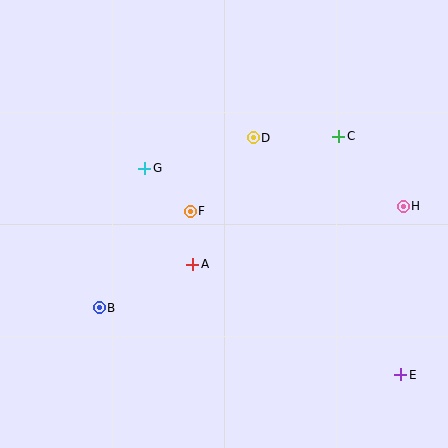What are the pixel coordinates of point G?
Point G is at (145, 168).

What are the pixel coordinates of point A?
Point A is at (193, 264).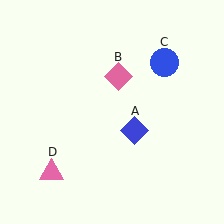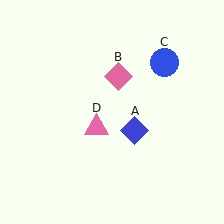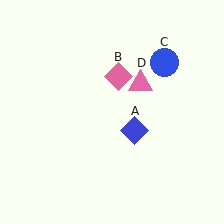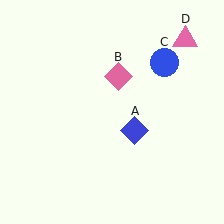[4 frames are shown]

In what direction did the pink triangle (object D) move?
The pink triangle (object D) moved up and to the right.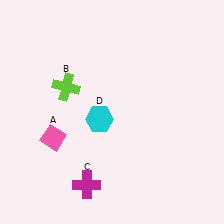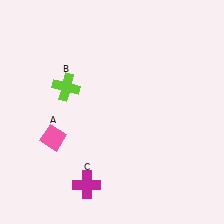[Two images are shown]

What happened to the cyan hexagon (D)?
The cyan hexagon (D) was removed in Image 2. It was in the bottom-left area of Image 1.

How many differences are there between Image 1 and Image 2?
There is 1 difference between the two images.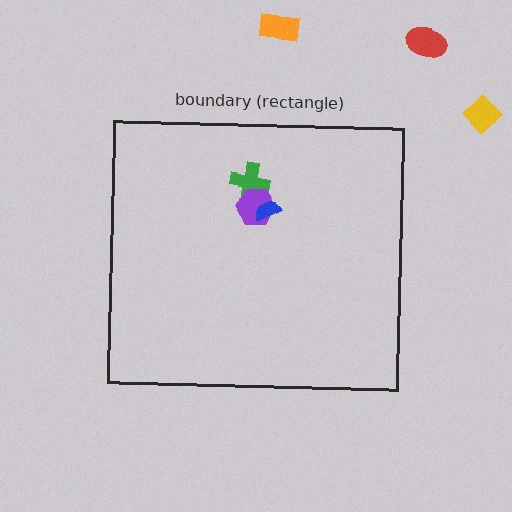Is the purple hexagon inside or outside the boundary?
Inside.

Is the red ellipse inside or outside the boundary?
Outside.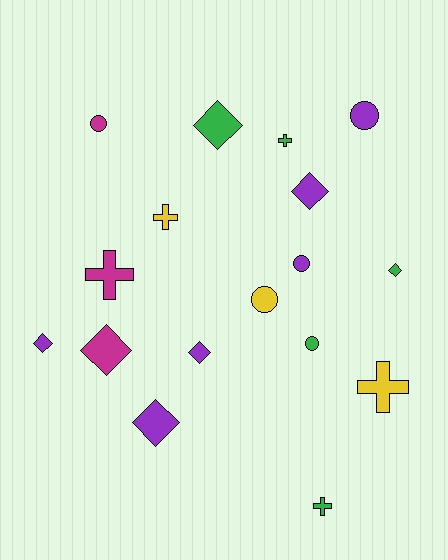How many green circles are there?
There is 1 green circle.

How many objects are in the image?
There are 17 objects.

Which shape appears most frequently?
Diamond, with 7 objects.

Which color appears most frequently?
Purple, with 6 objects.